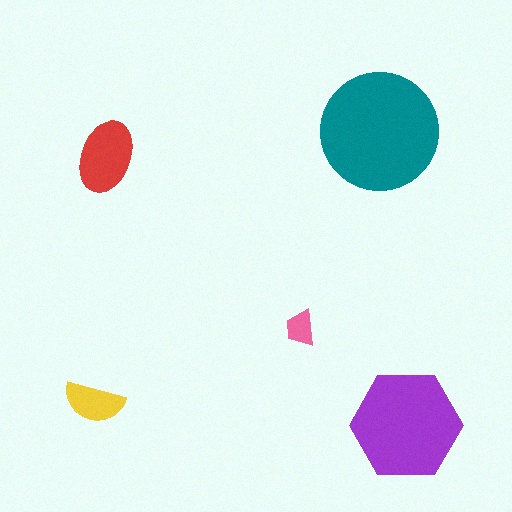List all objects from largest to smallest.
The teal circle, the purple hexagon, the red ellipse, the yellow semicircle, the pink trapezoid.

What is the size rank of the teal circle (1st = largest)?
1st.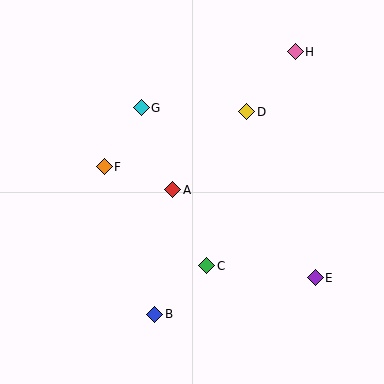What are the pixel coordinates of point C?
Point C is at (207, 266).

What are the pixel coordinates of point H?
Point H is at (295, 52).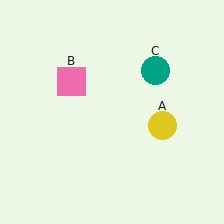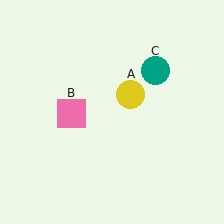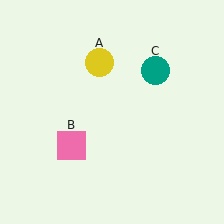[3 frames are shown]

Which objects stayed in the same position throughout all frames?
Teal circle (object C) remained stationary.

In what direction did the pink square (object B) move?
The pink square (object B) moved down.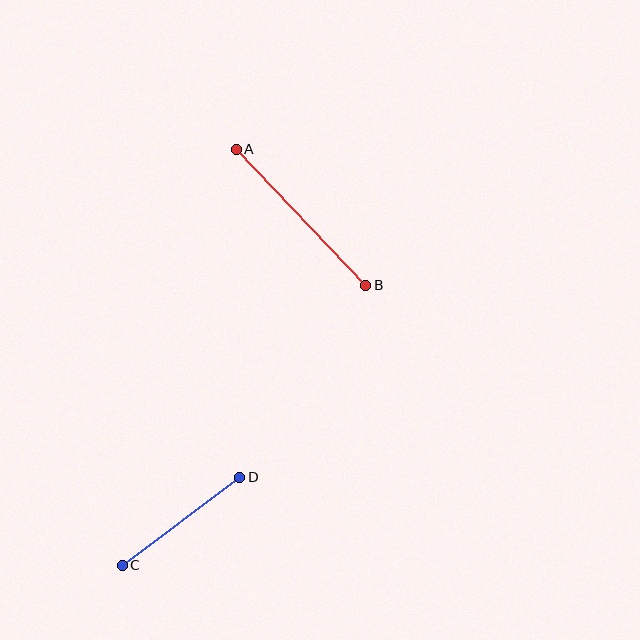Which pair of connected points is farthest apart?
Points A and B are farthest apart.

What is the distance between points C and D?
The distance is approximately 147 pixels.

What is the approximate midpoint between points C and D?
The midpoint is at approximately (181, 521) pixels.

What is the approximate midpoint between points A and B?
The midpoint is at approximately (301, 217) pixels.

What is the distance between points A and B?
The distance is approximately 187 pixels.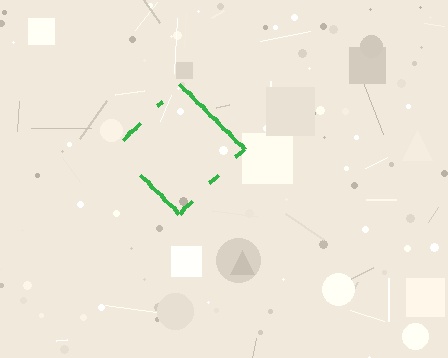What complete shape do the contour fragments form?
The contour fragments form a diamond.